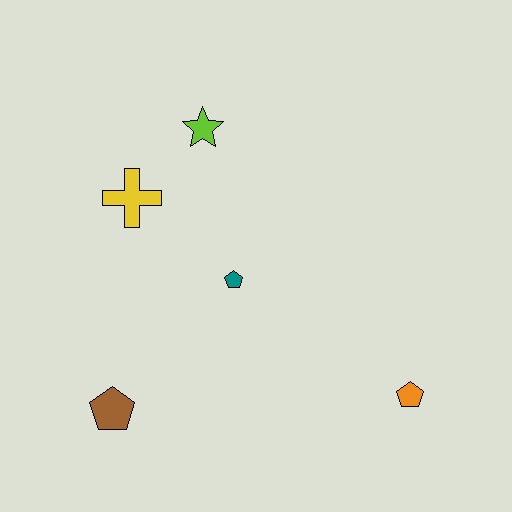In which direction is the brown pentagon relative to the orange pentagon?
The brown pentagon is to the left of the orange pentagon.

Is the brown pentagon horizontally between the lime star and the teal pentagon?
No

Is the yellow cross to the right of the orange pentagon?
No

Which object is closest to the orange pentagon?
The teal pentagon is closest to the orange pentagon.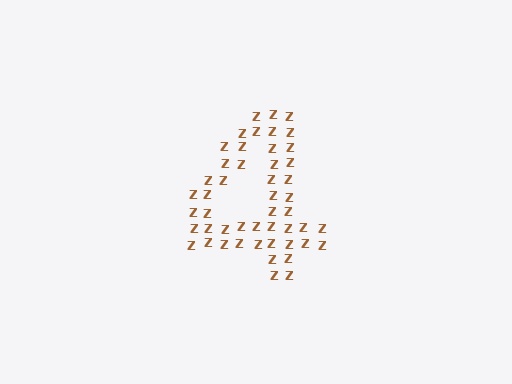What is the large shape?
The large shape is the digit 4.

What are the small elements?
The small elements are letter Z's.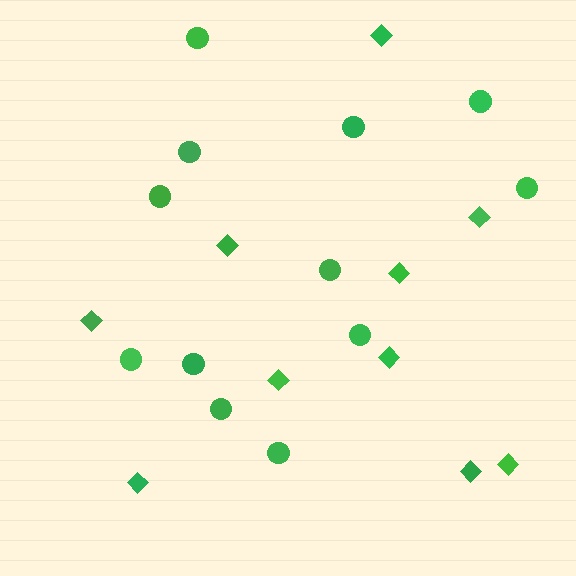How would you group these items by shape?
There are 2 groups: one group of diamonds (10) and one group of circles (12).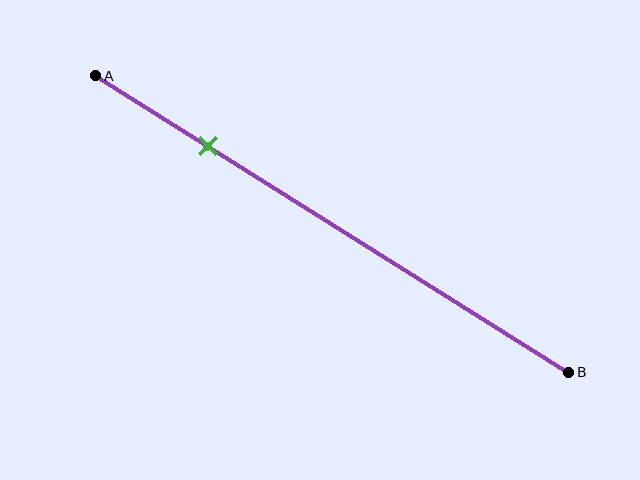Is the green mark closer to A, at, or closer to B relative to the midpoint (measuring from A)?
The green mark is closer to point A than the midpoint of segment AB.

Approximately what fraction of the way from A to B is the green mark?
The green mark is approximately 25% of the way from A to B.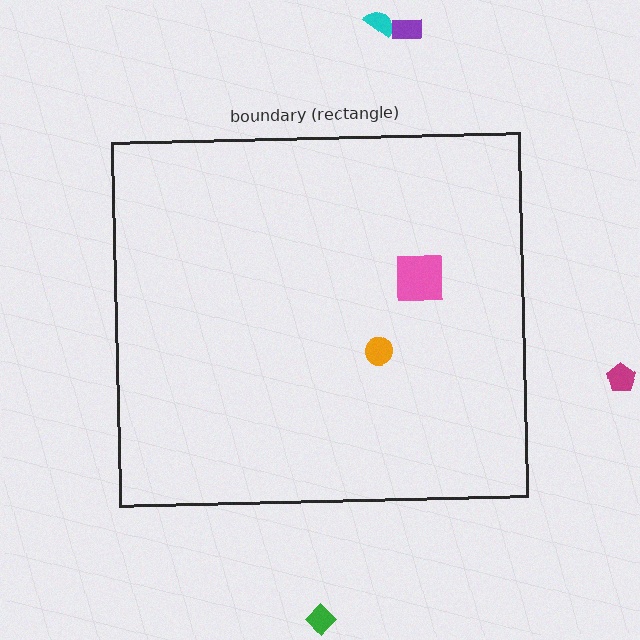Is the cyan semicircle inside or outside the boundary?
Outside.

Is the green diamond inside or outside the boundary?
Outside.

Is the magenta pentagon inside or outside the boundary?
Outside.